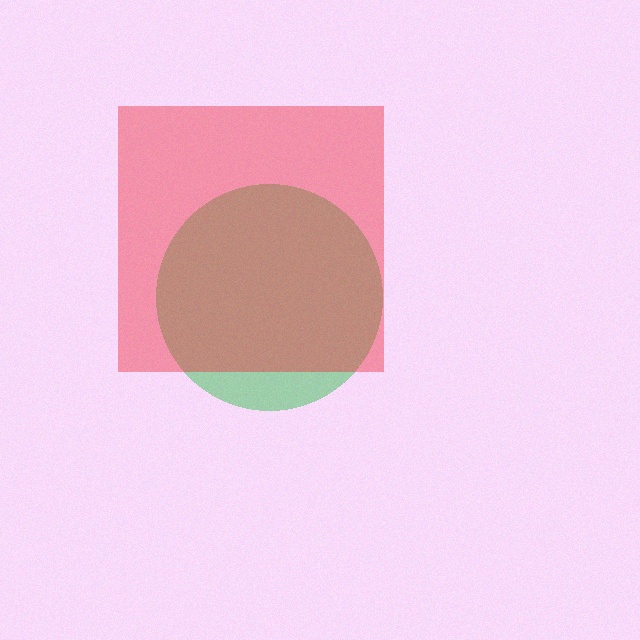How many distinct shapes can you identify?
There are 2 distinct shapes: a green circle, a red square.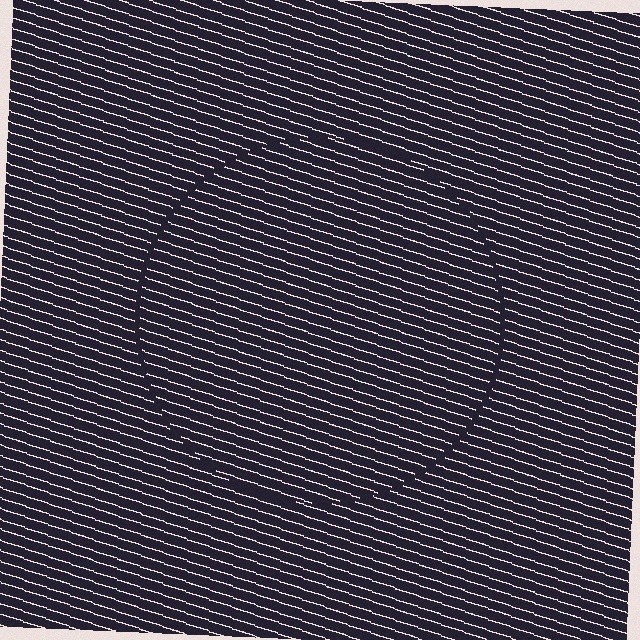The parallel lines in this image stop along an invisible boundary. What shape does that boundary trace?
An illusory circle. The interior of the shape contains the same grating, shifted by half a period — the contour is defined by the phase discontinuity where line-ends from the inner and outer gratings abut.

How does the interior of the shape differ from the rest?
The interior of the shape contains the same grating, shifted by half a period — the contour is defined by the phase discontinuity where line-ends from the inner and outer gratings abut.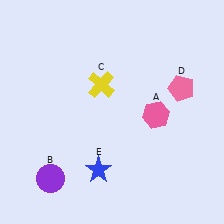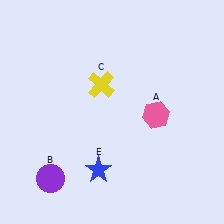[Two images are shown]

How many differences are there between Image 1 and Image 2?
There is 1 difference between the two images.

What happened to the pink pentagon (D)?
The pink pentagon (D) was removed in Image 2. It was in the top-right area of Image 1.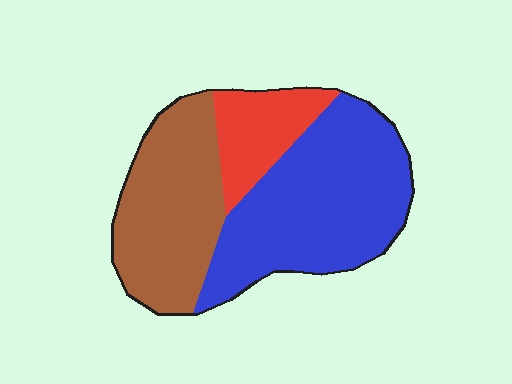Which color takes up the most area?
Blue, at roughly 50%.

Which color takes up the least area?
Red, at roughly 15%.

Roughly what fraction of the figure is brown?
Brown covers roughly 35% of the figure.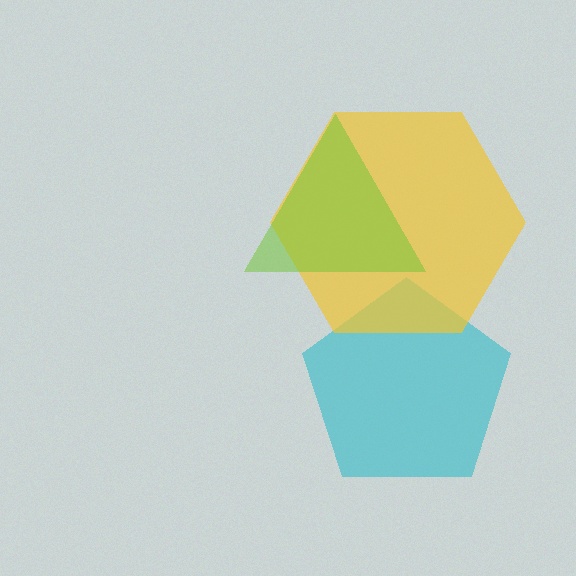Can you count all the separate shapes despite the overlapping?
Yes, there are 3 separate shapes.